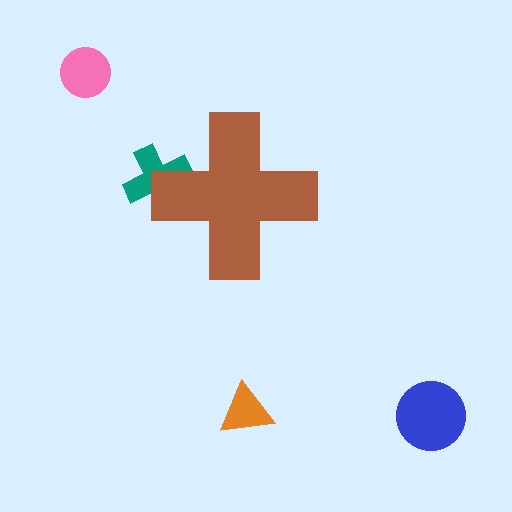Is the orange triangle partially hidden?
No, the orange triangle is fully visible.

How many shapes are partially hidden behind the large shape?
1 shape is partially hidden.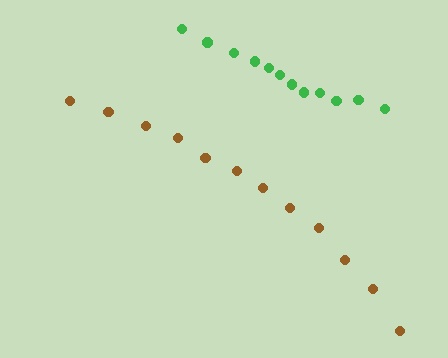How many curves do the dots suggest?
There are 2 distinct paths.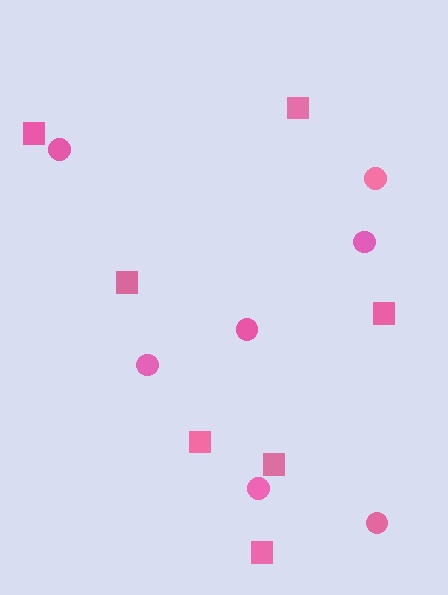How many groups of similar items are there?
There are 2 groups: one group of circles (7) and one group of squares (7).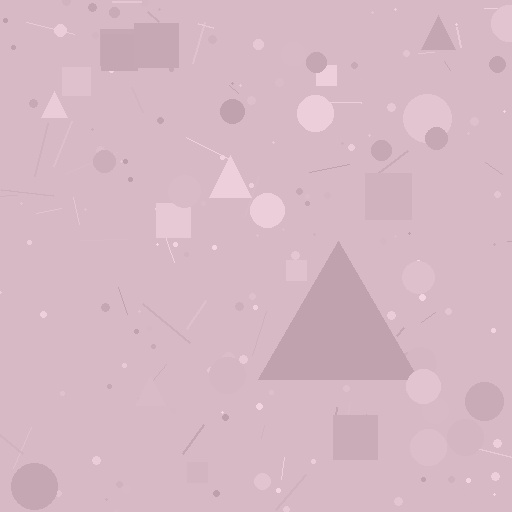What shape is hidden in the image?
A triangle is hidden in the image.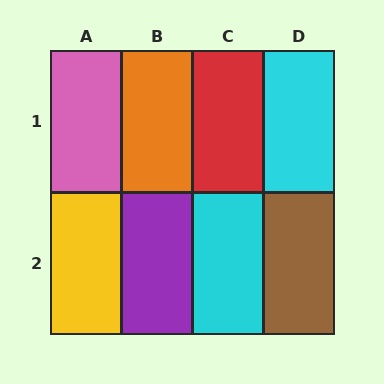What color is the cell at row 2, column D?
Brown.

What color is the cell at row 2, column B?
Purple.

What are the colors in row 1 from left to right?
Pink, orange, red, cyan.